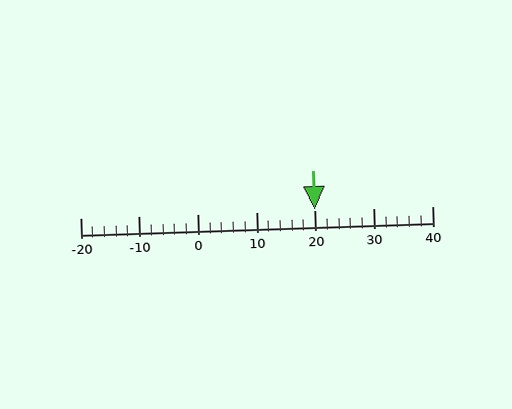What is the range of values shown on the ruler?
The ruler shows values from -20 to 40.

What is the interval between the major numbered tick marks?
The major tick marks are spaced 10 units apart.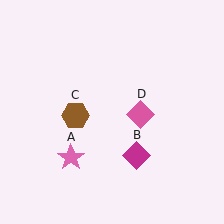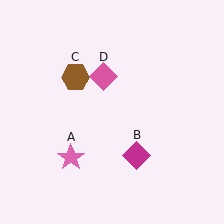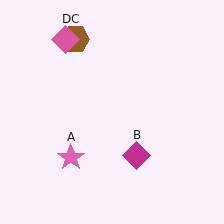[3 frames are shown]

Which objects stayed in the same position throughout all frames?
Pink star (object A) and magenta diamond (object B) remained stationary.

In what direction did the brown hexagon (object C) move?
The brown hexagon (object C) moved up.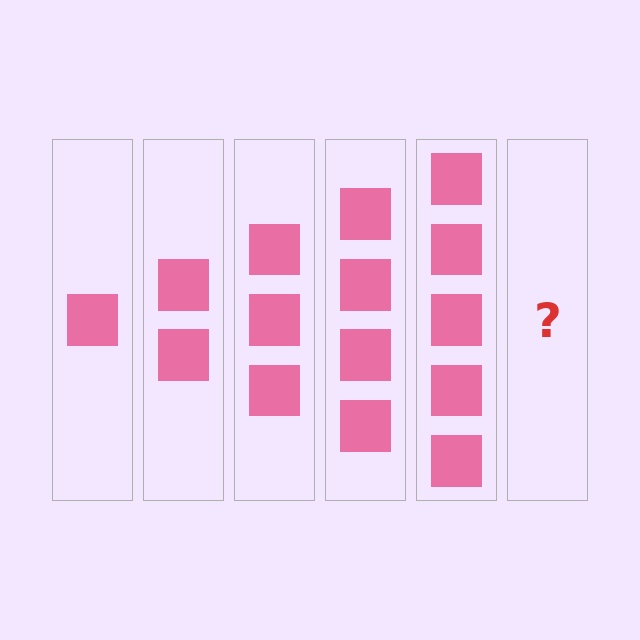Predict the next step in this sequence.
The next step is 6 squares.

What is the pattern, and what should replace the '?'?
The pattern is that each step adds one more square. The '?' should be 6 squares.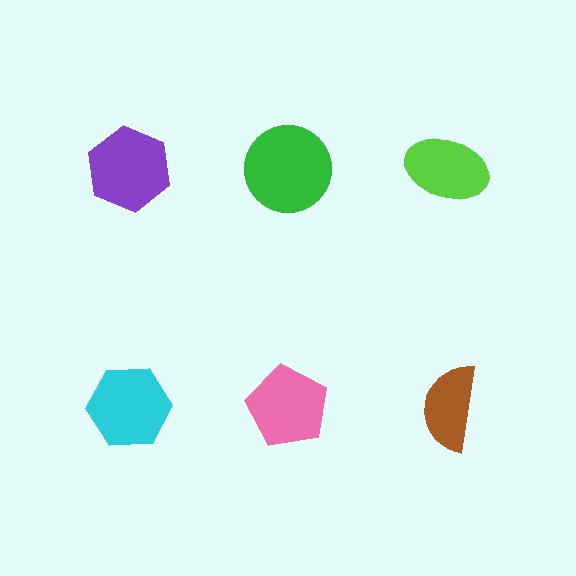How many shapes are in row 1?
3 shapes.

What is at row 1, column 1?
A purple hexagon.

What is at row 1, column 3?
A lime ellipse.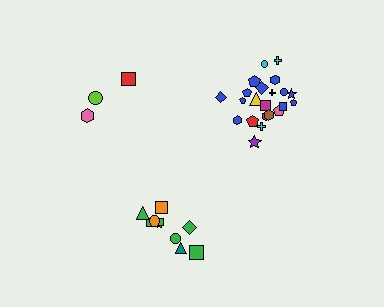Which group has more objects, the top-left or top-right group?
The top-right group.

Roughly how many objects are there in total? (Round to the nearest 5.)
Roughly 35 objects in total.